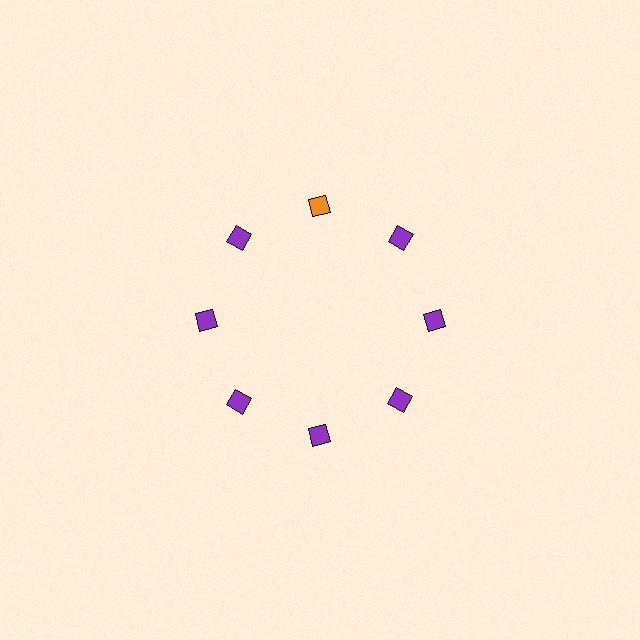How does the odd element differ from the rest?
It has a different color: orange instead of purple.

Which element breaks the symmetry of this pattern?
The orange diamond at roughly the 12 o'clock position breaks the symmetry. All other shapes are purple diamonds.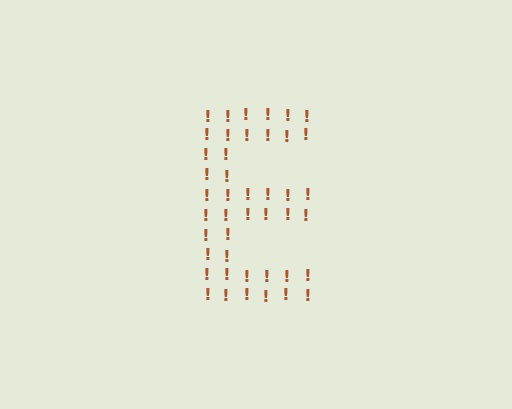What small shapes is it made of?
It is made of small exclamation marks.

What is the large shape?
The large shape is the letter E.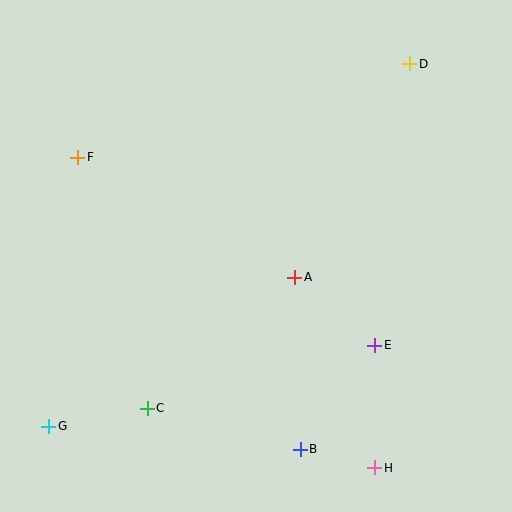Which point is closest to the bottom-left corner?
Point G is closest to the bottom-left corner.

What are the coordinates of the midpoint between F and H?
The midpoint between F and H is at (226, 313).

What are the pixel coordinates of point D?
Point D is at (410, 64).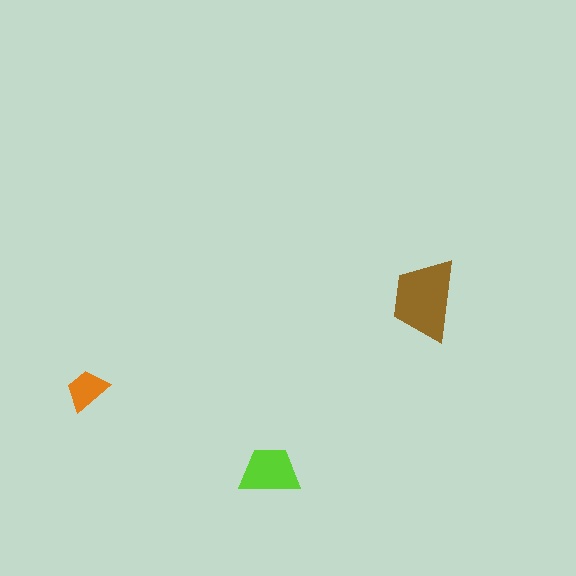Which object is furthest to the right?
The brown trapezoid is rightmost.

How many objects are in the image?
There are 3 objects in the image.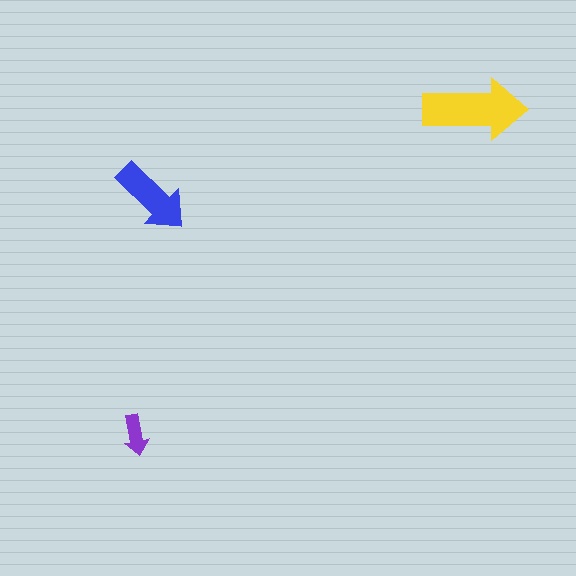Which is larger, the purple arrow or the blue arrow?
The blue one.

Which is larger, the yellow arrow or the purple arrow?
The yellow one.